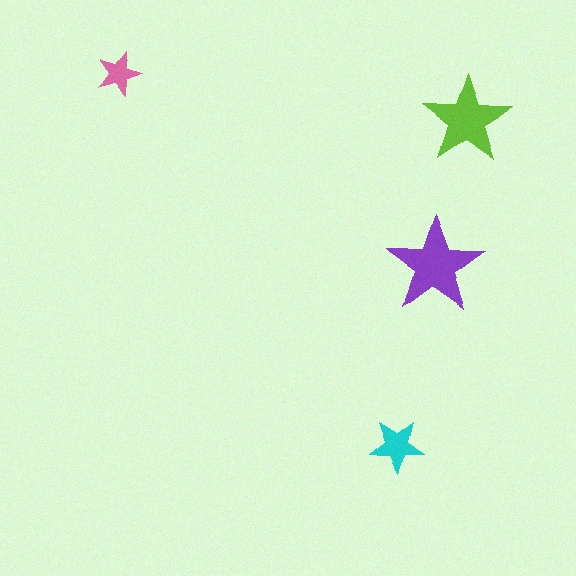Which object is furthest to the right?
The lime star is rightmost.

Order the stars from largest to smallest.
the purple one, the lime one, the cyan one, the pink one.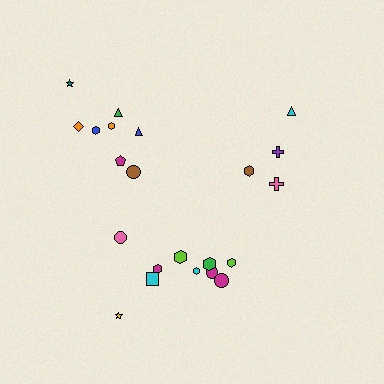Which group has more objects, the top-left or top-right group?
The top-left group.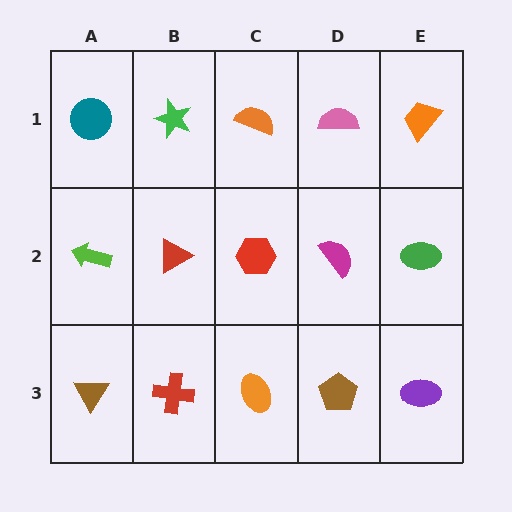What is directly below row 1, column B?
A red triangle.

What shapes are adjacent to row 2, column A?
A teal circle (row 1, column A), a brown triangle (row 3, column A), a red triangle (row 2, column B).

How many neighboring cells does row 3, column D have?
3.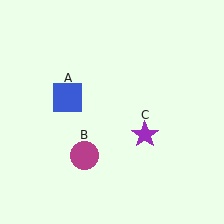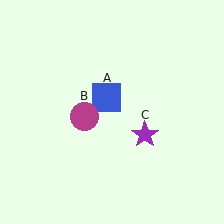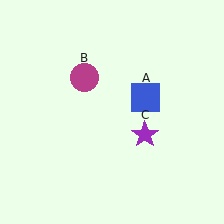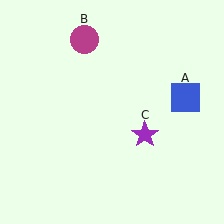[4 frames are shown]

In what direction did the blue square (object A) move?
The blue square (object A) moved right.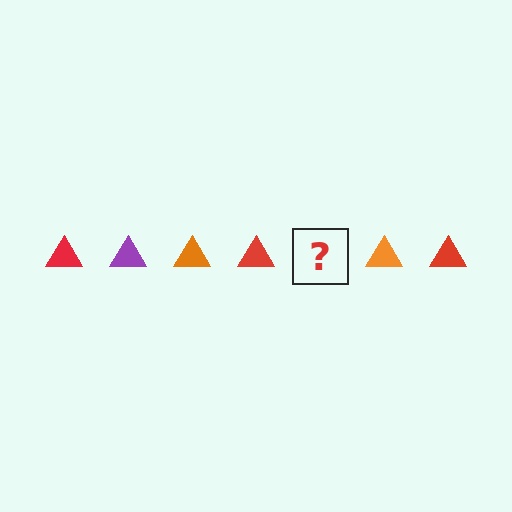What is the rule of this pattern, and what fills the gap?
The rule is that the pattern cycles through red, purple, orange triangles. The gap should be filled with a purple triangle.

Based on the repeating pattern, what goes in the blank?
The blank should be a purple triangle.